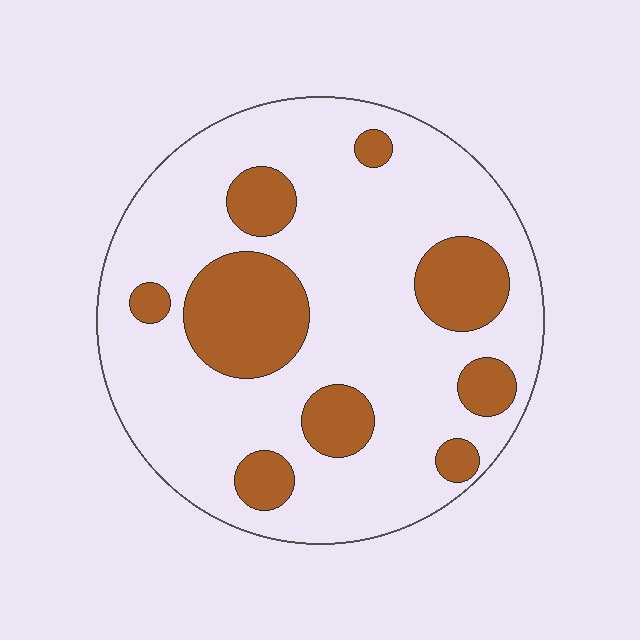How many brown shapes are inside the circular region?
9.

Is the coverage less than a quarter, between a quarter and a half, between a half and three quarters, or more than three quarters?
Less than a quarter.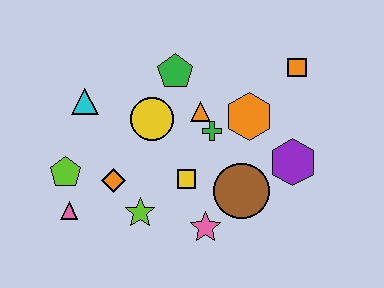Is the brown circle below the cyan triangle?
Yes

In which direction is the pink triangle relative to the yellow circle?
The pink triangle is below the yellow circle.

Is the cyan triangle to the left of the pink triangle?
No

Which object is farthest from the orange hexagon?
The pink triangle is farthest from the orange hexagon.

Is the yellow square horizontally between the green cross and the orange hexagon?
No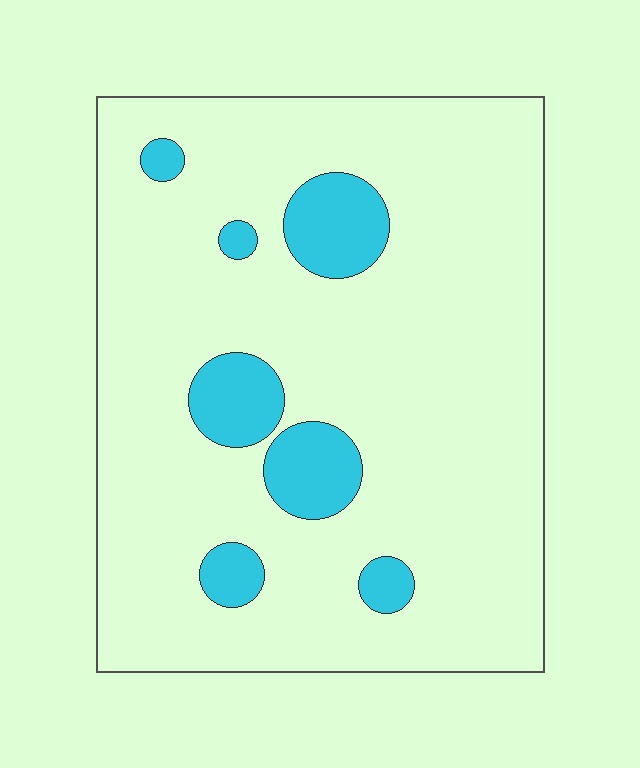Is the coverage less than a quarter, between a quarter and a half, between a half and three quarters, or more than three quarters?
Less than a quarter.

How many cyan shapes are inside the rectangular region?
7.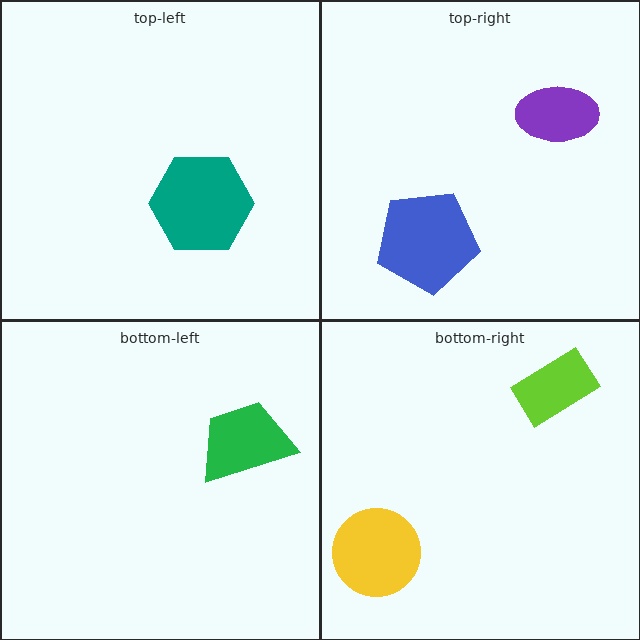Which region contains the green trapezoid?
The bottom-left region.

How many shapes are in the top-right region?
2.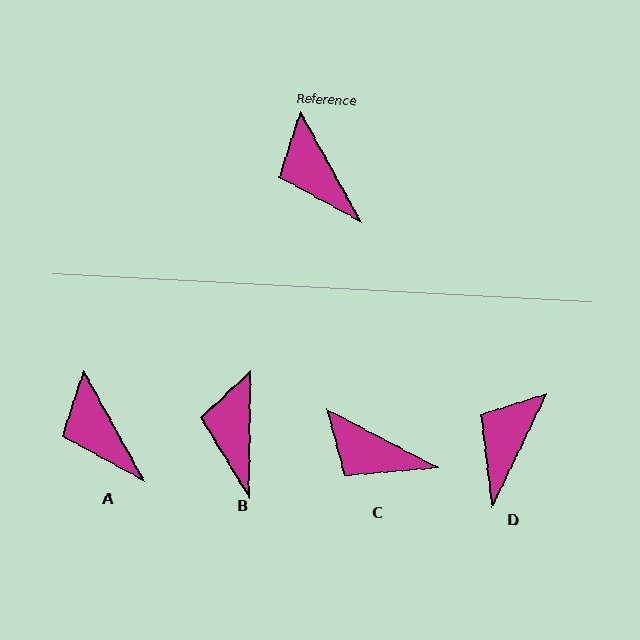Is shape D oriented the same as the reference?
No, it is off by about 54 degrees.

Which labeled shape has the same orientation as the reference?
A.